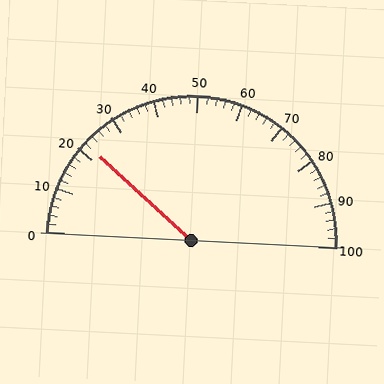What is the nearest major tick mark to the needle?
The nearest major tick mark is 20.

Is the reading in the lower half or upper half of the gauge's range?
The reading is in the lower half of the range (0 to 100).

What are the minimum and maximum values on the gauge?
The gauge ranges from 0 to 100.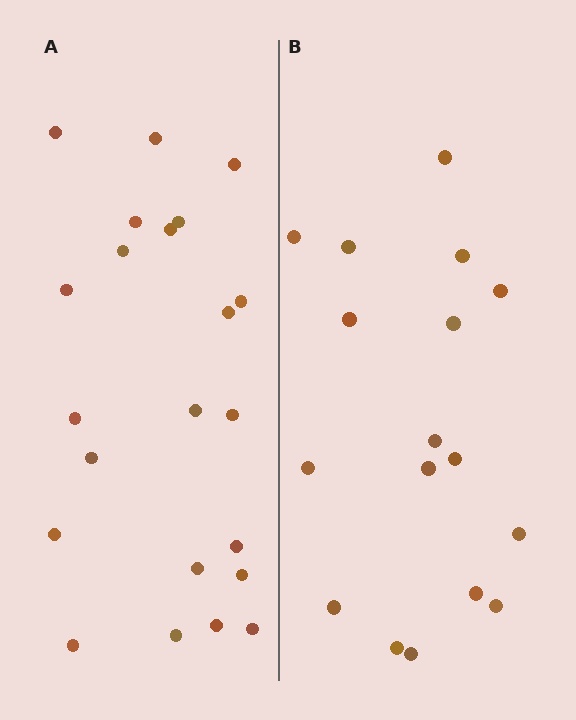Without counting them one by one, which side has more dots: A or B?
Region A (the left region) has more dots.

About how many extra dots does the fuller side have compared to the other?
Region A has about 5 more dots than region B.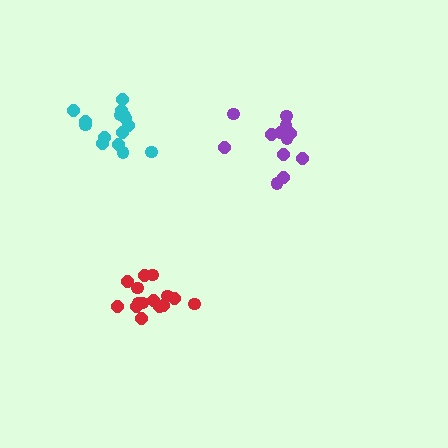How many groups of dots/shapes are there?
There are 3 groups.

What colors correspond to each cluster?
The clusters are colored: red, purple, cyan.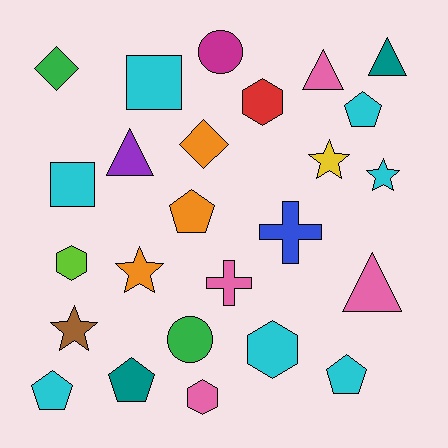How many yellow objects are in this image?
There is 1 yellow object.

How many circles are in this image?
There are 2 circles.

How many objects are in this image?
There are 25 objects.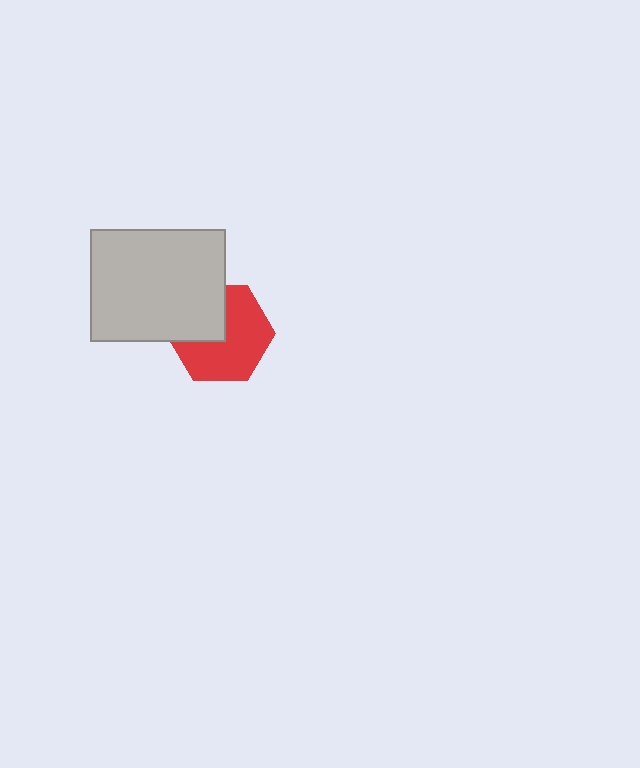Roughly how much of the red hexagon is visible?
Most of it is visible (roughly 66%).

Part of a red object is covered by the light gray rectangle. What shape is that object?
It is a hexagon.